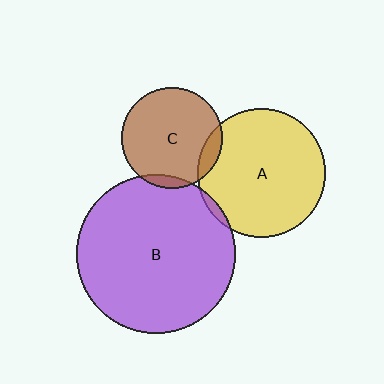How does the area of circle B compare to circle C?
Approximately 2.4 times.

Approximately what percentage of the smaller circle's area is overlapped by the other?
Approximately 5%.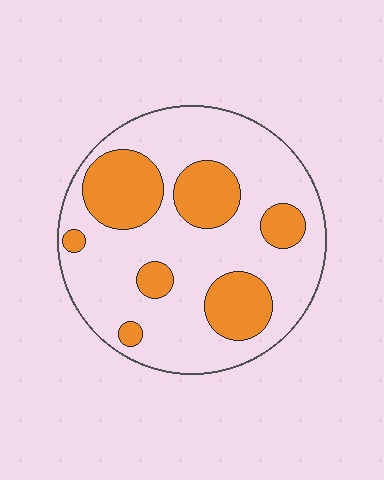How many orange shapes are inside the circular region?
7.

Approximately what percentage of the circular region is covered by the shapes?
Approximately 30%.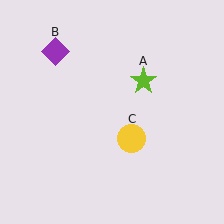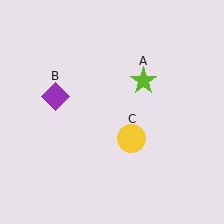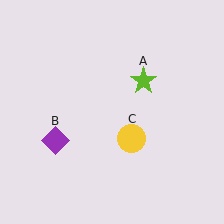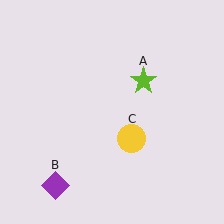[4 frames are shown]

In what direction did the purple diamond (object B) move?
The purple diamond (object B) moved down.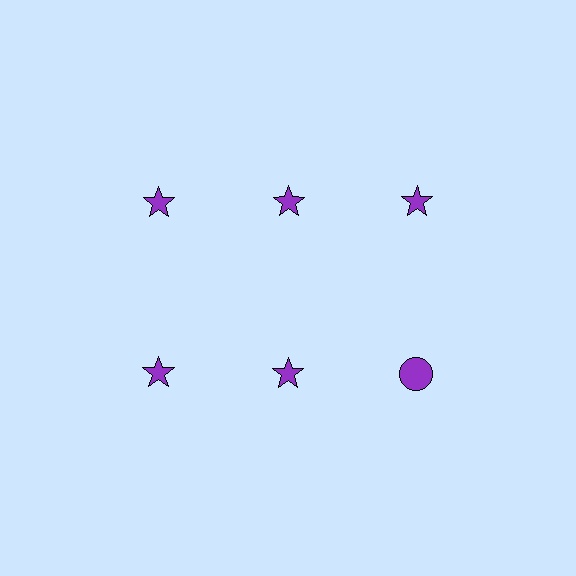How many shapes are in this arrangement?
There are 6 shapes arranged in a grid pattern.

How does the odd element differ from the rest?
It has a different shape: circle instead of star.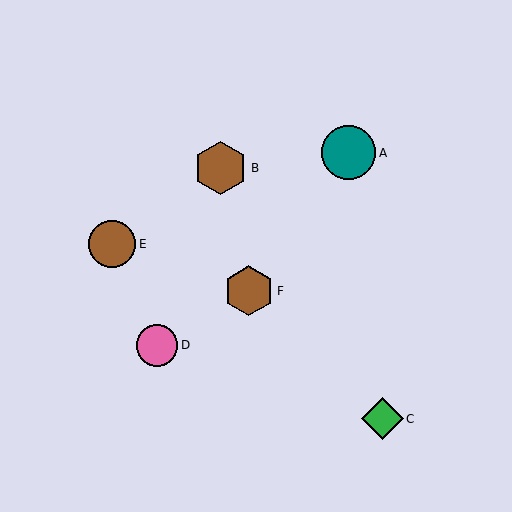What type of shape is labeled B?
Shape B is a brown hexagon.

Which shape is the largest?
The teal circle (labeled A) is the largest.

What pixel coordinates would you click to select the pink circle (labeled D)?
Click at (157, 345) to select the pink circle D.